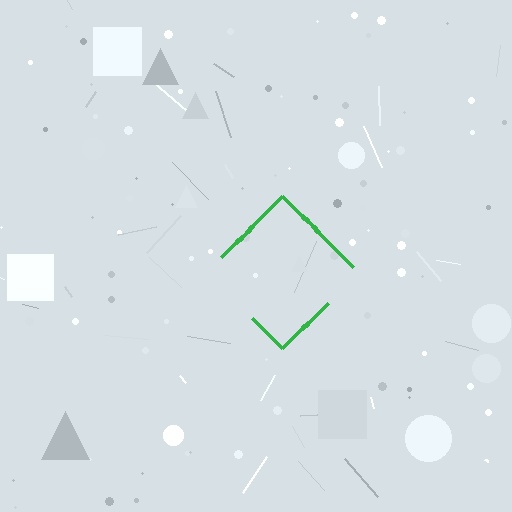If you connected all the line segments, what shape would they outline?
They would outline a diamond.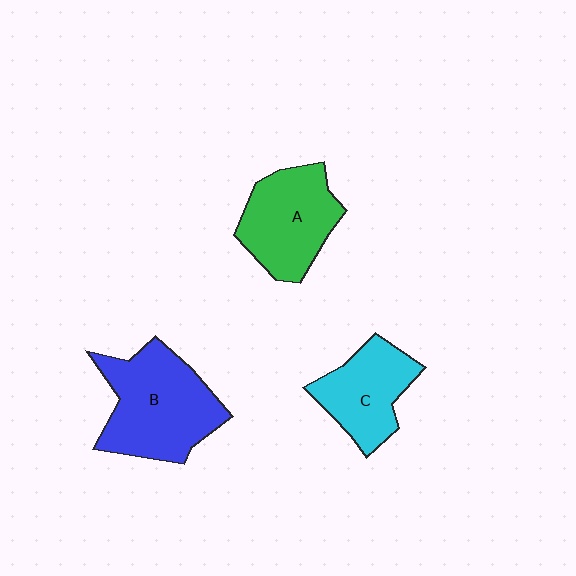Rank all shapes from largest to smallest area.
From largest to smallest: B (blue), A (green), C (cyan).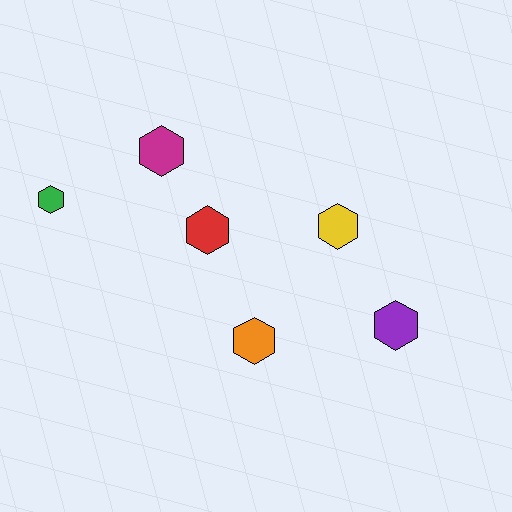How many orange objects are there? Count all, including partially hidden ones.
There is 1 orange object.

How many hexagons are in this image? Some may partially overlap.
There are 6 hexagons.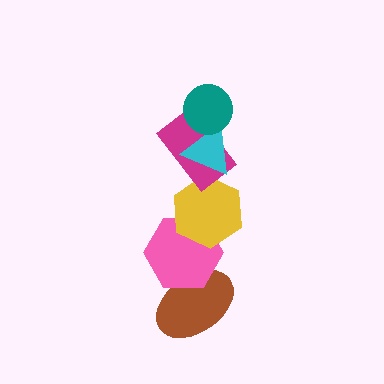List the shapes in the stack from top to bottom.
From top to bottom: the teal circle, the cyan triangle, the magenta rectangle, the yellow hexagon, the pink hexagon, the brown ellipse.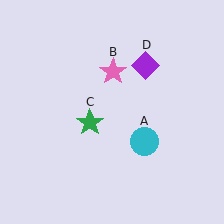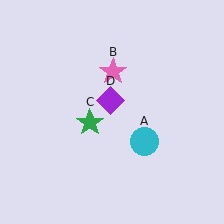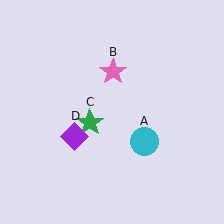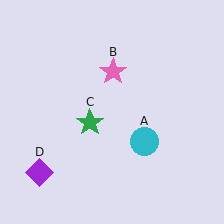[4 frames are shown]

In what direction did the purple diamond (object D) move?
The purple diamond (object D) moved down and to the left.